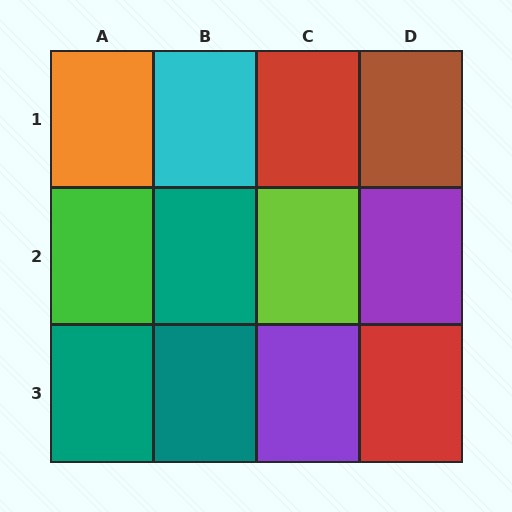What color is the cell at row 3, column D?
Red.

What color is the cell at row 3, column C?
Purple.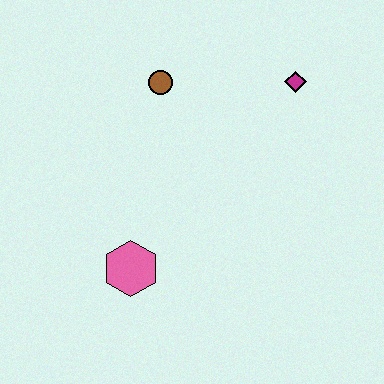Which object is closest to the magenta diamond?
The brown circle is closest to the magenta diamond.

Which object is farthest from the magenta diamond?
The pink hexagon is farthest from the magenta diamond.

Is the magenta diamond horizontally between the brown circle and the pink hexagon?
No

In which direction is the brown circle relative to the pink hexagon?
The brown circle is above the pink hexagon.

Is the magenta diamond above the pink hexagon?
Yes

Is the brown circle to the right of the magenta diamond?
No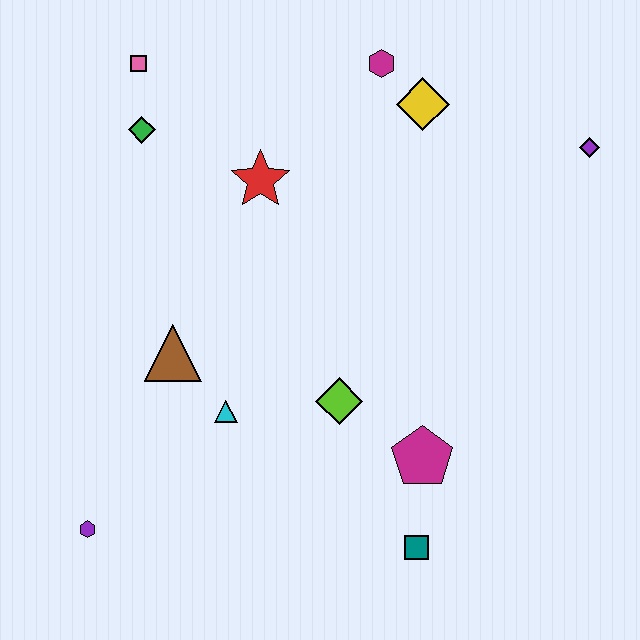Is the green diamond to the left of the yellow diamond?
Yes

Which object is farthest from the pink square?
The teal square is farthest from the pink square.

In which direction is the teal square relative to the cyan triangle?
The teal square is to the right of the cyan triangle.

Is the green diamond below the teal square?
No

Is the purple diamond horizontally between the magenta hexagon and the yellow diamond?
No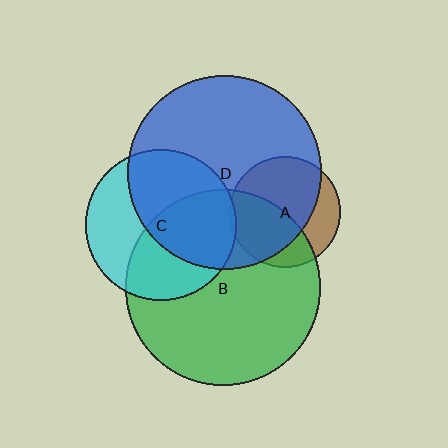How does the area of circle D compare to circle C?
Approximately 1.7 times.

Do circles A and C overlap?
Yes.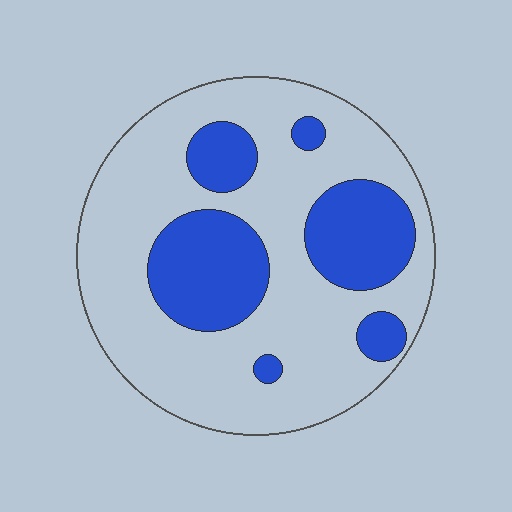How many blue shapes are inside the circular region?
6.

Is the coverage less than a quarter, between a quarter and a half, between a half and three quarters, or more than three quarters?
Between a quarter and a half.